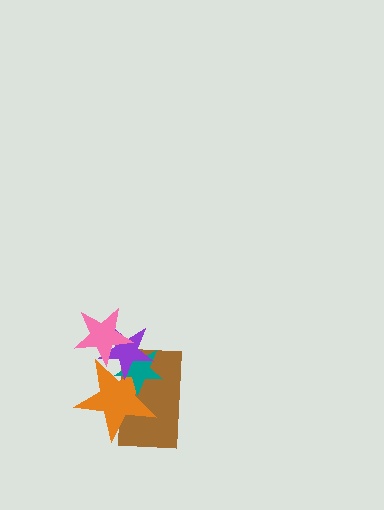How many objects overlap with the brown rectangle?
3 objects overlap with the brown rectangle.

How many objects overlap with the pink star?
3 objects overlap with the pink star.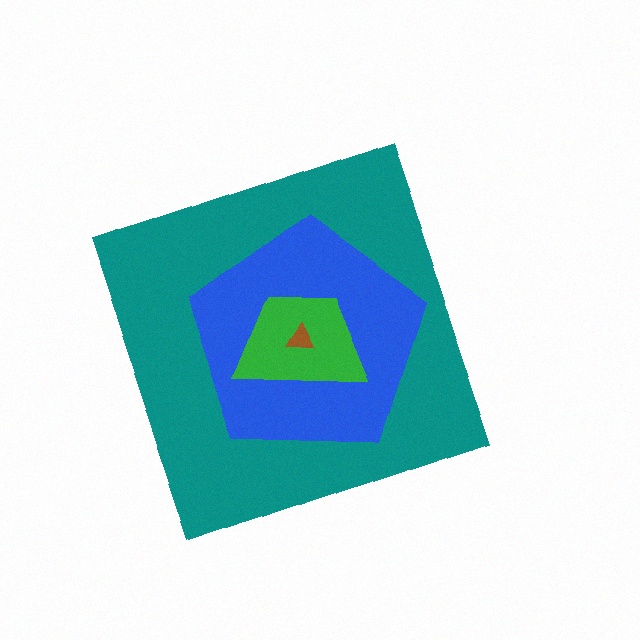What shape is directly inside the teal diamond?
The blue pentagon.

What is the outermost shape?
The teal diamond.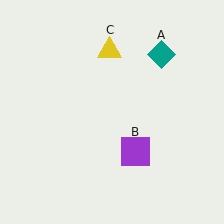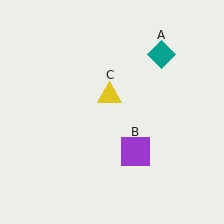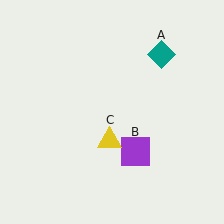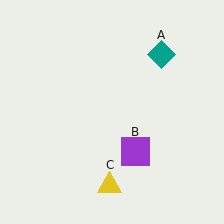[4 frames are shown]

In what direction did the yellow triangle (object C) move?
The yellow triangle (object C) moved down.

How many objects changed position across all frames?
1 object changed position: yellow triangle (object C).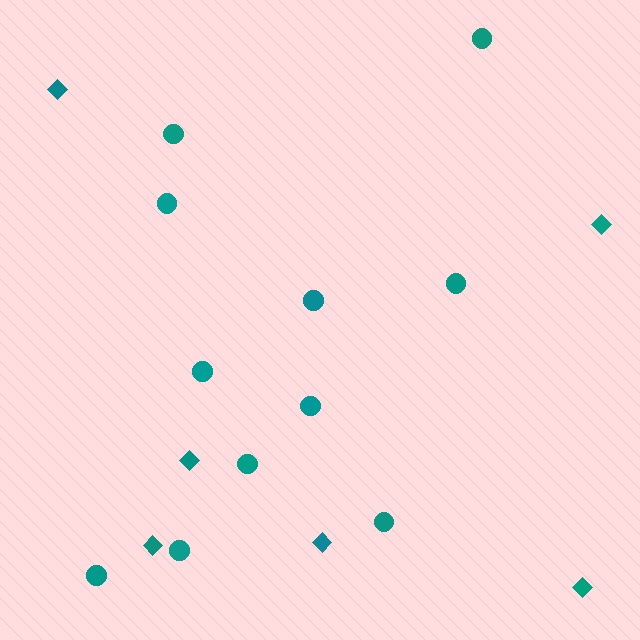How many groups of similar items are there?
There are 2 groups: one group of circles (11) and one group of diamonds (6).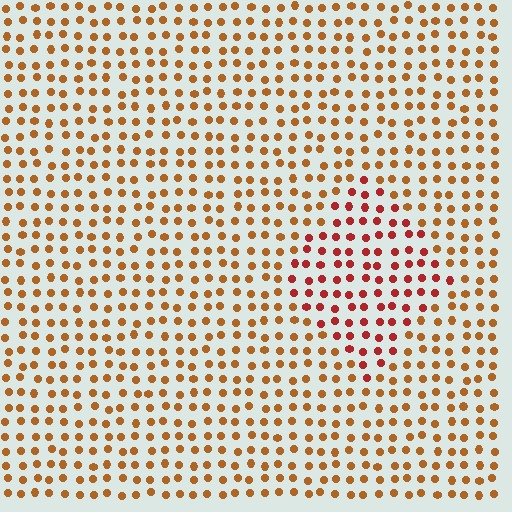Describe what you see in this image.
The image is filled with small brown elements in a uniform arrangement. A diamond-shaped region is visible where the elements are tinted to a slightly different hue, forming a subtle color boundary.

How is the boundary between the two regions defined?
The boundary is defined purely by a slight shift in hue (about 31 degrees). Spacing, size, and orientation are identical on both sides.